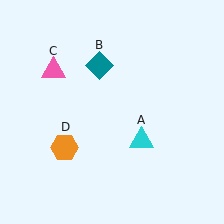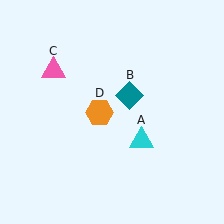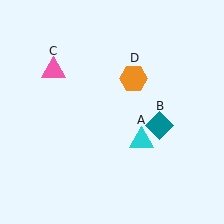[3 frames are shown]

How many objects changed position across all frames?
2 objects changed position: teal diamond (object B), orange hexagon (object D).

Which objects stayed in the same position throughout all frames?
Cyan triangle (object A) and pink triangle (object C) remained stationary.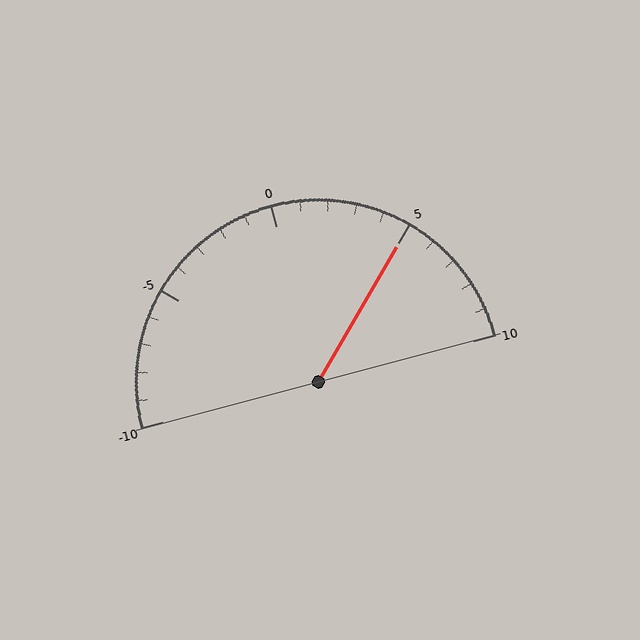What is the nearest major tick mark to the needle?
The nearest major tick mark is 5.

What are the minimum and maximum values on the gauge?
The gauge ranges from -10 to 10.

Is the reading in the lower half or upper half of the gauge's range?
The reading is in the upper half of the range (-10 to 10).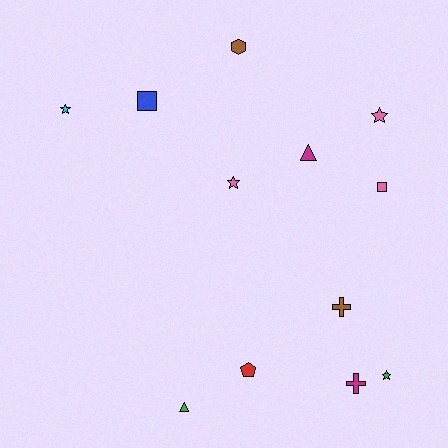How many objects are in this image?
There are 12 objects.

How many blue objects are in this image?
There is 1 blue object.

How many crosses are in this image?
There are 2 crosses.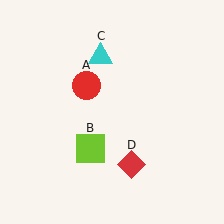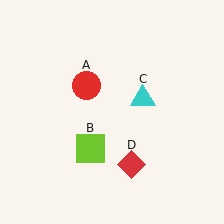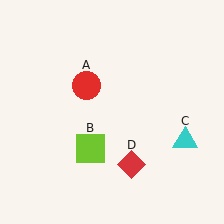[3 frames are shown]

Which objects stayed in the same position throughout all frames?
Red circle (object A) and lime square (object B) and red diamond (object D) remained stationary.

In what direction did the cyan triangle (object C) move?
The cyan triangle (object C) moved down and to the right.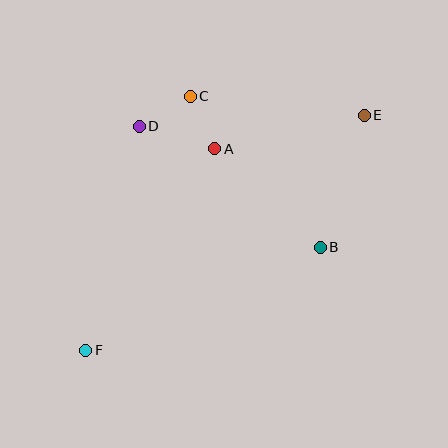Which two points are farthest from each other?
Points E and F are farthest from each other.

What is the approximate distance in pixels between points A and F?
The distance between A and F is approximately 239 pixels.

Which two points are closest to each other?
Points A and C are closest to each other.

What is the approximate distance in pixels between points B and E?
The distance between B and E is approximately 139 pixels.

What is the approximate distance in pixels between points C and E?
The distance between C and E is approximately 175 pixels.